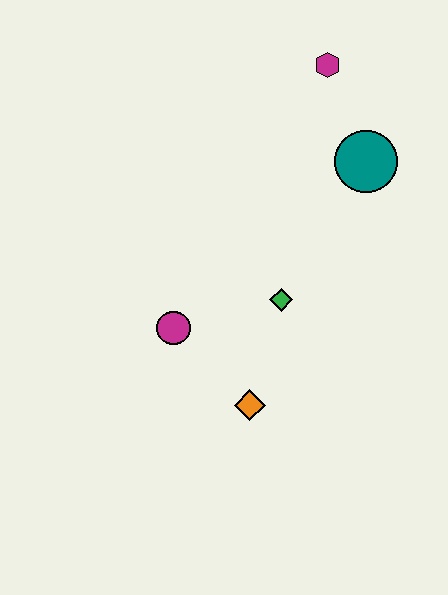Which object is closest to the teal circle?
The magenta hexagon is closest to the teal circle.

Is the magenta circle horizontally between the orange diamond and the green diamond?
No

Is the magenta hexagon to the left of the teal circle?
Yes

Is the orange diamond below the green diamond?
Yes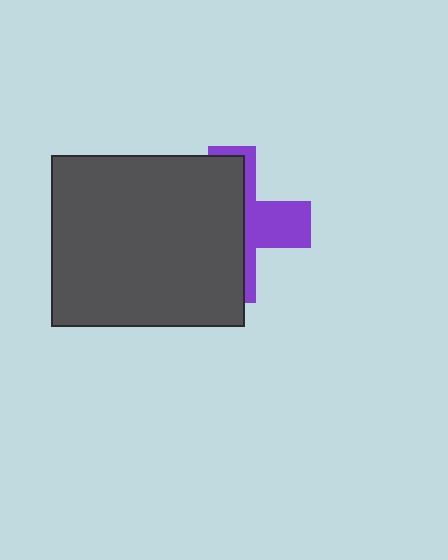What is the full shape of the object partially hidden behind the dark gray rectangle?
The partially hidden object is a purple cross.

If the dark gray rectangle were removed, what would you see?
You would see the complete purple cross.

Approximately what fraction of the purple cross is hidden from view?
Roughly 64% of the purple cross is hidden behind the dark gray rectangle.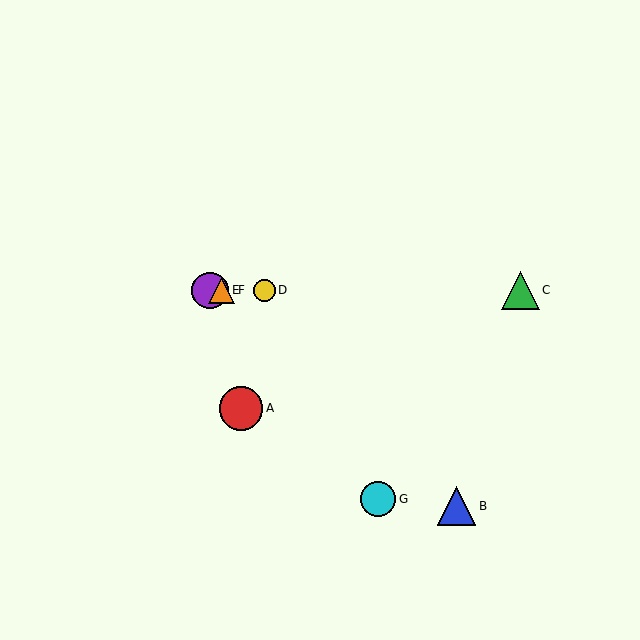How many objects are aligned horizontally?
4 objects (C, D, E, F) are aligned horizontally.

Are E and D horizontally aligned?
Yes, both are at y≈290.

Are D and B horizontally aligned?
No, D is at y≈290 and B is at y≈506.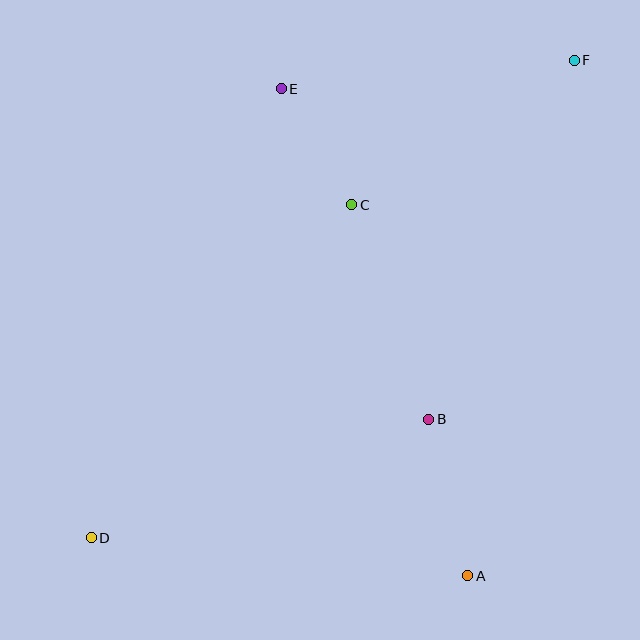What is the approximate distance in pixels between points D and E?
The distance between D and E is approximately 487 pixels.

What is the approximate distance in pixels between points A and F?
The distance between A and F is approximately 526 pixels.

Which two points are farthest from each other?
Points D and F are farthest from each other.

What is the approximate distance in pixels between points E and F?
The distance between E and F is approximately 295 pixels.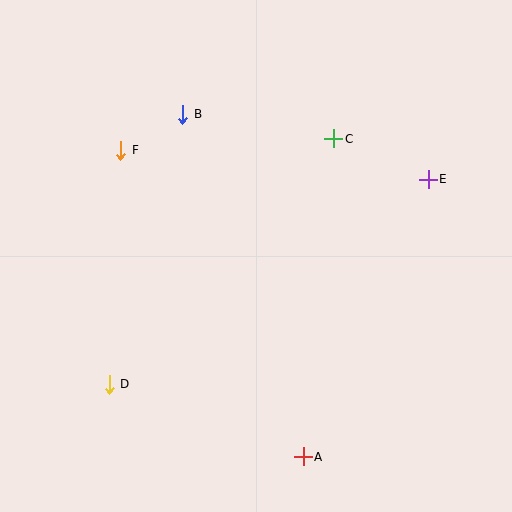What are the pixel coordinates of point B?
Point B is at (183, 114).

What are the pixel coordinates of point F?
Point F is at (121, 150).